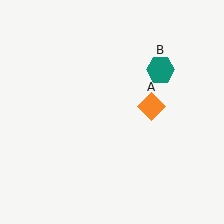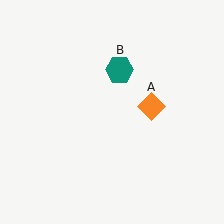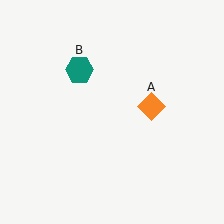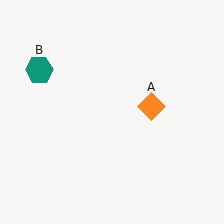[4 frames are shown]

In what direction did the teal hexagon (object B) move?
The teal hexagon (object B) moved left.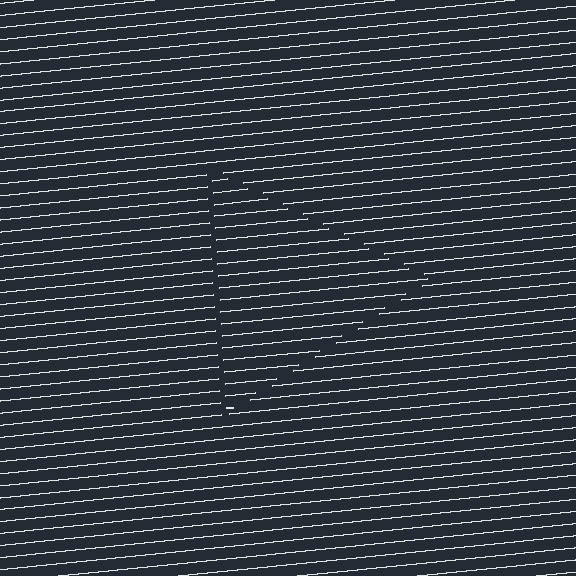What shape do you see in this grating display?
An illusory triangle. The interior of the shape contains the same grating, shifted by half a period — the contour is defined by the phase discontinuity where line-ends from the inner and outer gratings abut.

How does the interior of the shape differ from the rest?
The interior of the shape contains the same grating, shifted by half a period — the contour is defined by the phase discontinuity where line-ends from the inner and outer gratings abut.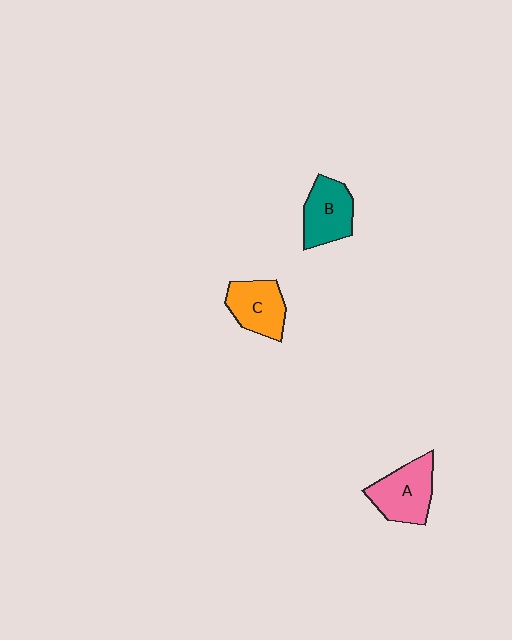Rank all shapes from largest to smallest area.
From largest to smallest: A (pink), B (teal), C (orange).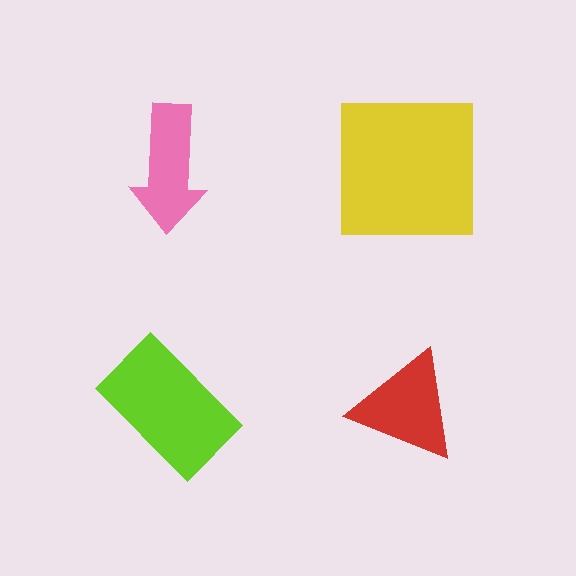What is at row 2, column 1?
A lime rectangle.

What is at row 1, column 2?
A yellow square.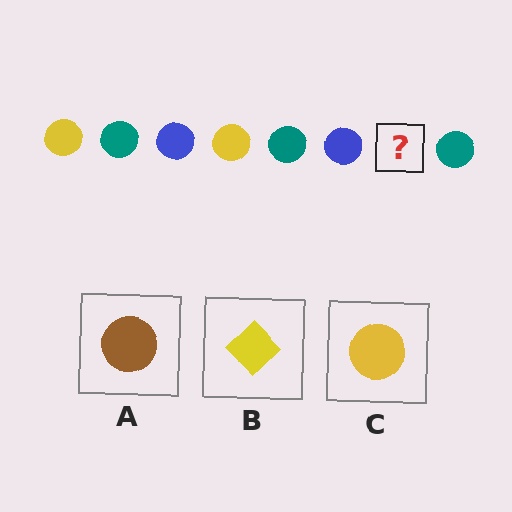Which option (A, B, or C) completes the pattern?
C.